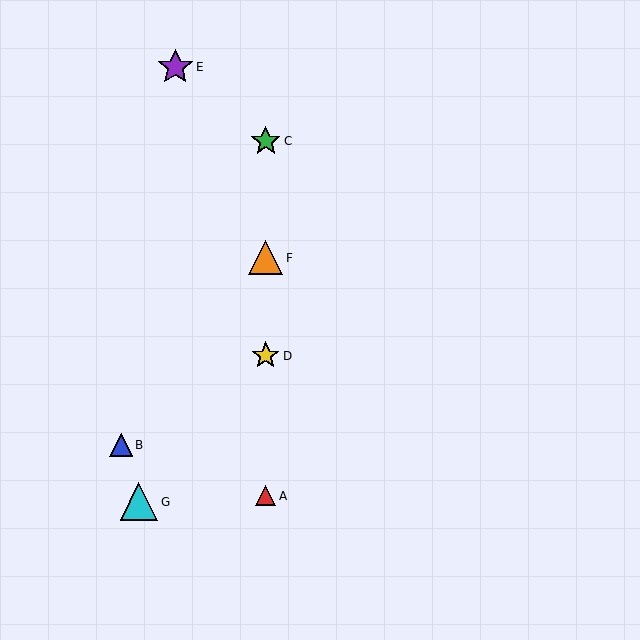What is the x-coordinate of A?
Object A is at x≈266.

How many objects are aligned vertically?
4 objects (A, C, D, F) are aligned vertically.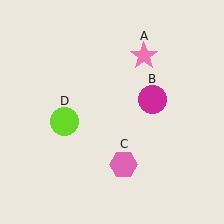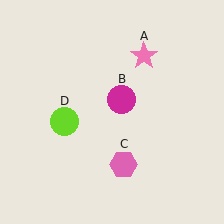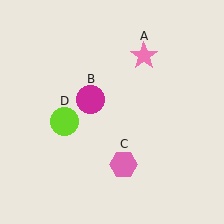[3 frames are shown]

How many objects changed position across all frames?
1 object changed position: magenta circle (object B).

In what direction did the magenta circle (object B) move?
The magenta circle (object B) moved left.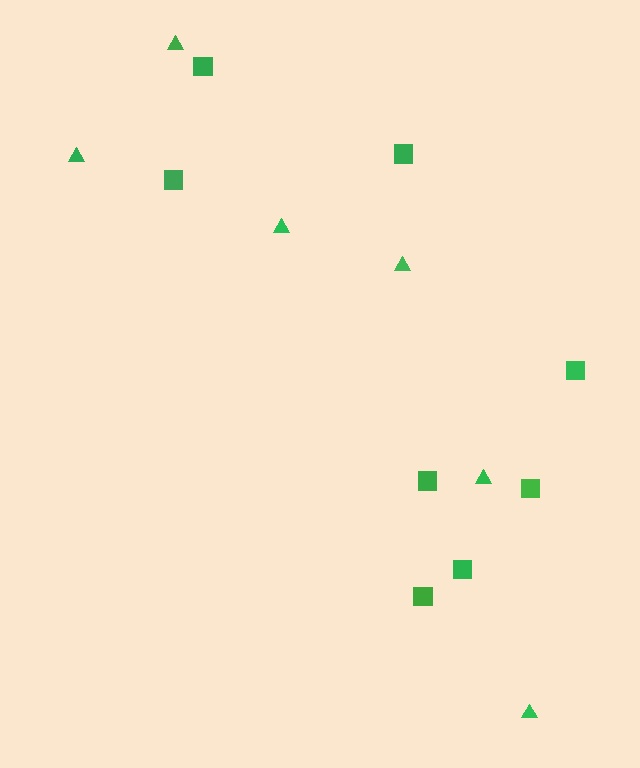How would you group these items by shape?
There are 2 groups: one group of triangles (6) and one group of squares (8).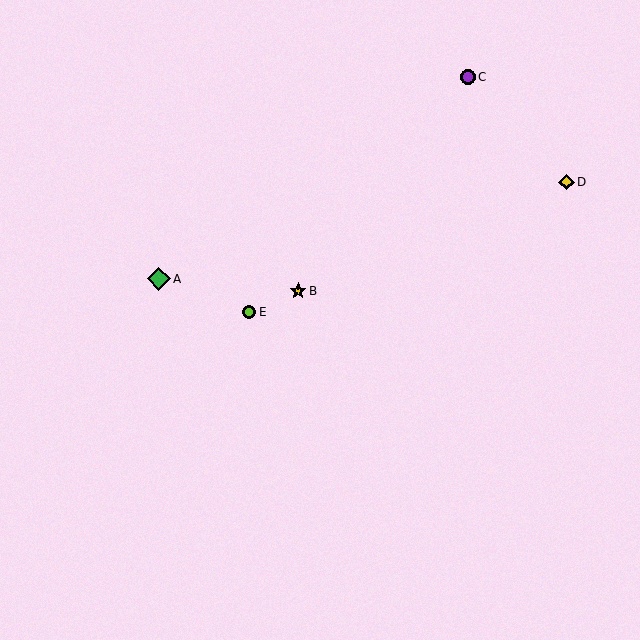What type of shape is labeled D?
Shape D is a yellow diamond.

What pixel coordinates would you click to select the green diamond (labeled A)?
Click at (159, 279) to select the green diamond A.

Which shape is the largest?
The green diamond (labeled A) is the largest.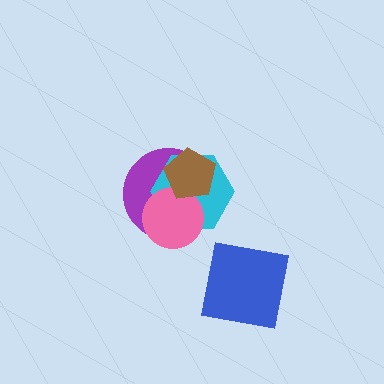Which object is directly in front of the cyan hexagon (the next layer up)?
The pink circle is directly in front of the cyan hexagon.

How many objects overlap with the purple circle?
3 objects overlap with the purple circle.